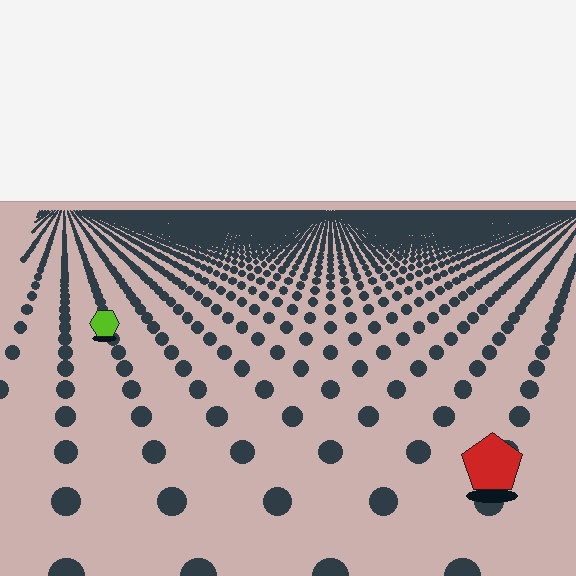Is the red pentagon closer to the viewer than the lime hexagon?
Yes. The red pentagon is closer — you can tell from the texture gradient: the ground texture is coarser near it.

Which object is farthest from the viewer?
The lime hexagon is farthest from the viewer. It appears smaller and the ground texture around it is denser.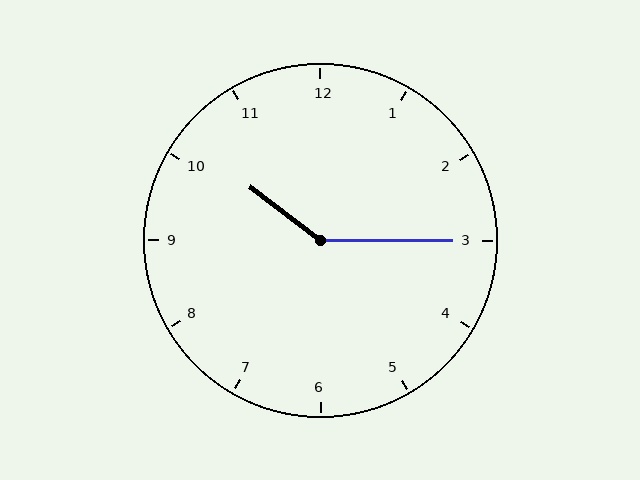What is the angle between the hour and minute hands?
Approximately 142 degrees.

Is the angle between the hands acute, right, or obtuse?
It is obtuse.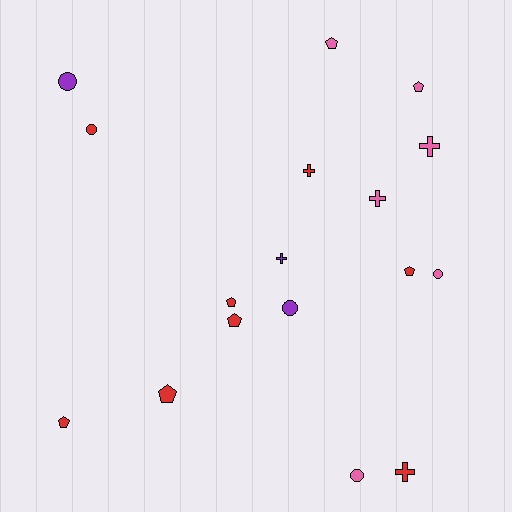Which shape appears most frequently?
Pentagon, with 7 objects.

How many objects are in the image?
There are 17 objects.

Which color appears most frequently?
Red, with 8 objects.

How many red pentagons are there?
There are 5 red pentagons.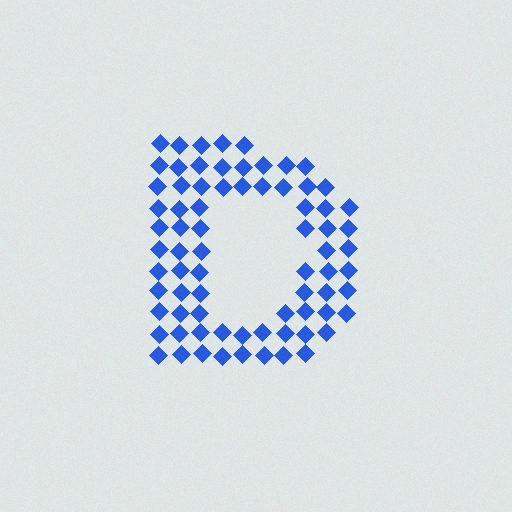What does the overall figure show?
The overall figure shows the letter D.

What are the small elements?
The small elements are diamonds.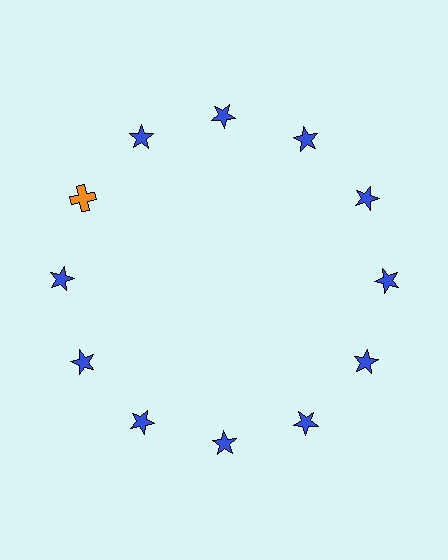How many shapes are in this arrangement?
There are 12 shapes arranged in a ring pattern.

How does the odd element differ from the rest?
It differs in both color (orange instead of blue) and shape (cross instead of star).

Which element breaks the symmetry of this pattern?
The orange cross at roughly the 10 o'clock position breaks the symmetry. All other shapes are blue stars.